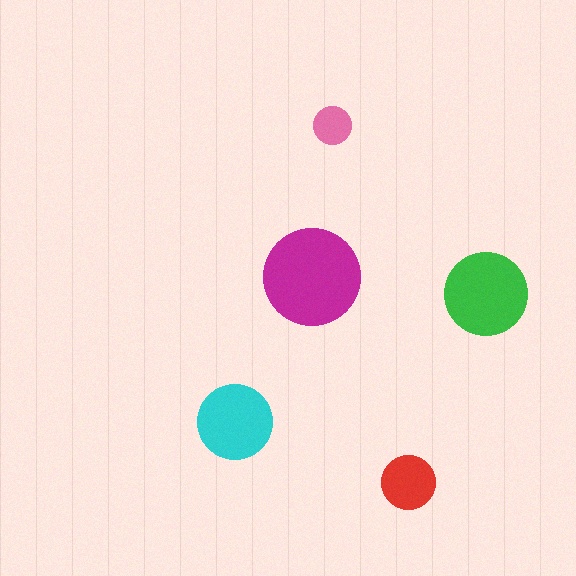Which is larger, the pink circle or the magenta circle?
The magenta one.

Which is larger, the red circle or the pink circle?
The red one.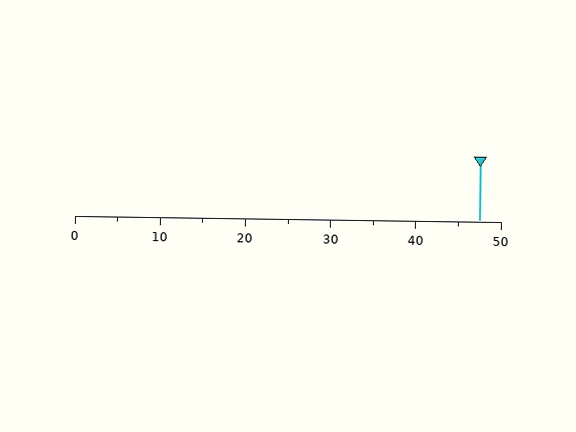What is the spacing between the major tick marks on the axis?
The major ticks are spaced 10 apart.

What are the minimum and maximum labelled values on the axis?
The axis runs from 0 to 50.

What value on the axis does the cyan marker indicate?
The marker indicates approximately 47.5.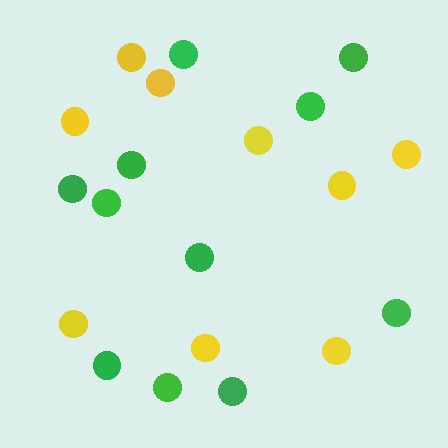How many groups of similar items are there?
There are 2 groups: one group of yellow circles (9) and one group of green circles (11).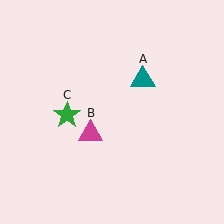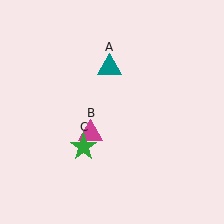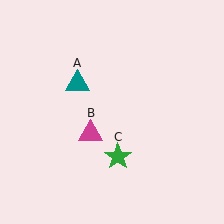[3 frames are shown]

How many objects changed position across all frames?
2 objects changed position: teal triangle (object A), green star (object C).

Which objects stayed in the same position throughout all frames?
Magenta triangle (object B) remained stationary.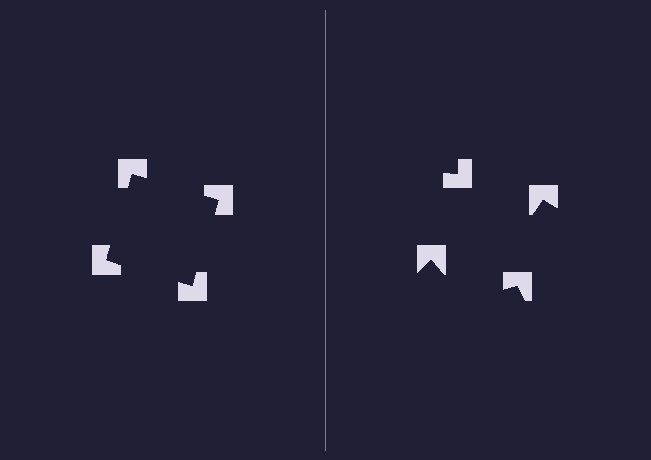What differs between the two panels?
The notched squares are positioned identically on both sides; only the wedge orientations differ. On the left they align to a square; on the right they are misaligned.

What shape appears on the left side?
An illusory square.